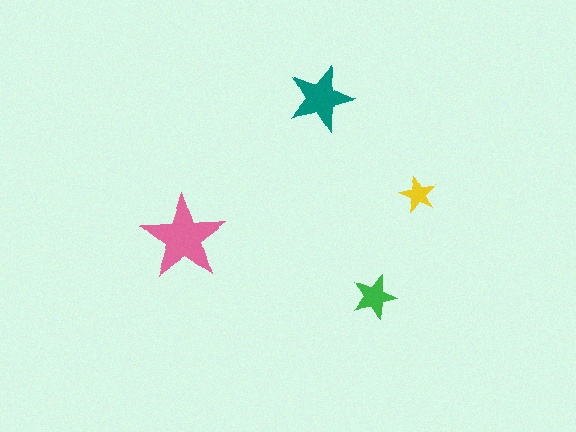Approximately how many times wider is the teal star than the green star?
About 1.5 times wider.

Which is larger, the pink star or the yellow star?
The pink one.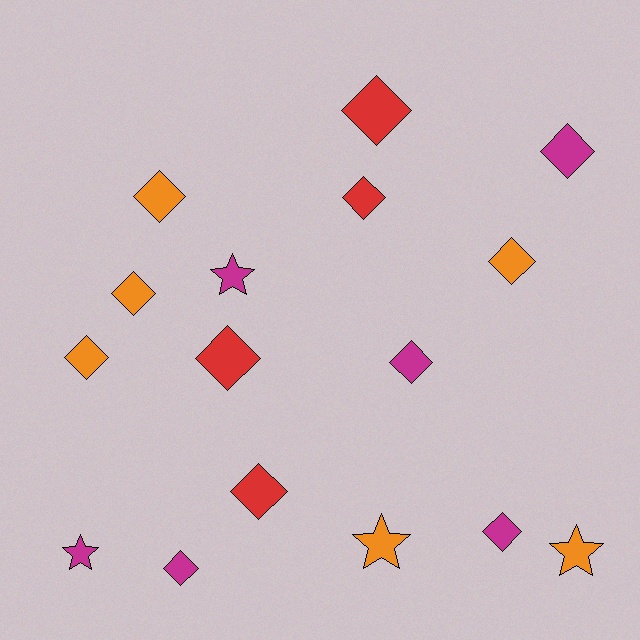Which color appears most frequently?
Orange, with 6 objects.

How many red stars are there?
There are no red stars.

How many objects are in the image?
There are 16 objects.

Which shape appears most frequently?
Diamond, with 12 objects.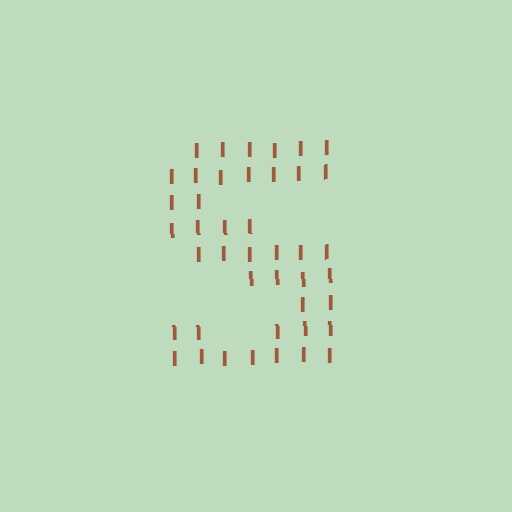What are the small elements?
The small elements are letter I's.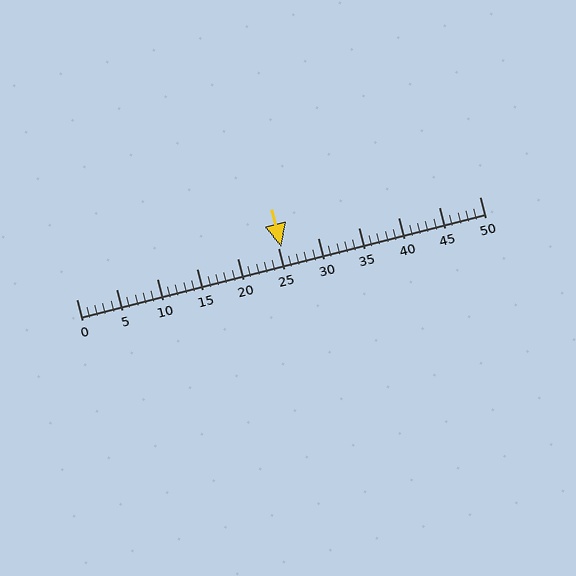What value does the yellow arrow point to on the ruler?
The yellow arrow points to approximately 25.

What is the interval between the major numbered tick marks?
The major tick marks are spaced 5 units apart.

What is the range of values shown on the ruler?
The ruler shows values from 0 to 50.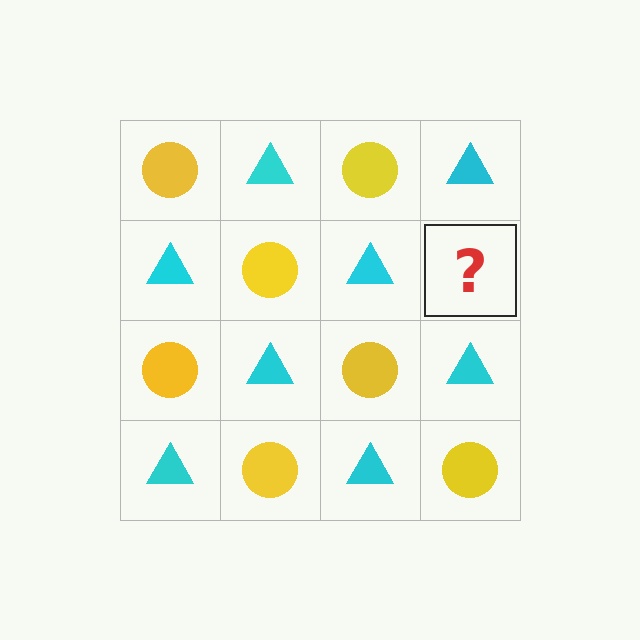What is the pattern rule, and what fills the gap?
The rule is that it alternates yellow circle and cyan triangle in a checkerboard pattern. The gap should be filled with a yellow circle.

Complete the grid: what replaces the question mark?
The question mark should be replaced with a yellow circle.